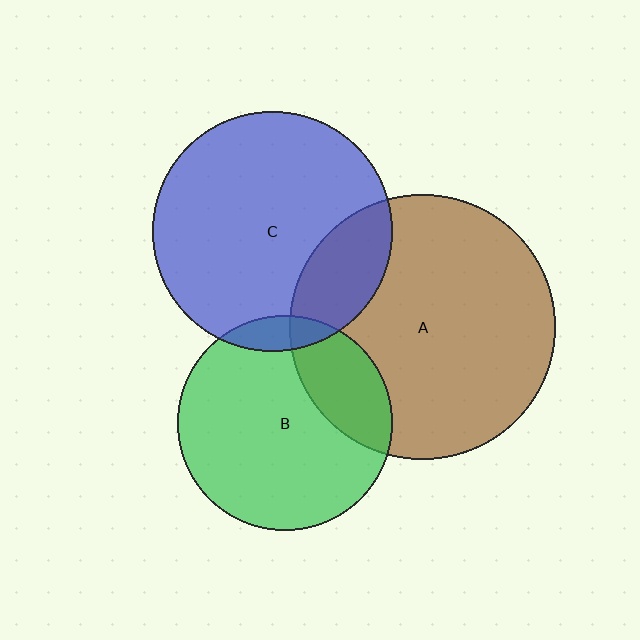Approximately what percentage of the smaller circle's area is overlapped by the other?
Approximately 25%.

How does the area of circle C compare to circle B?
Approximately 1.2 times.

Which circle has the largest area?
Circle A (brown).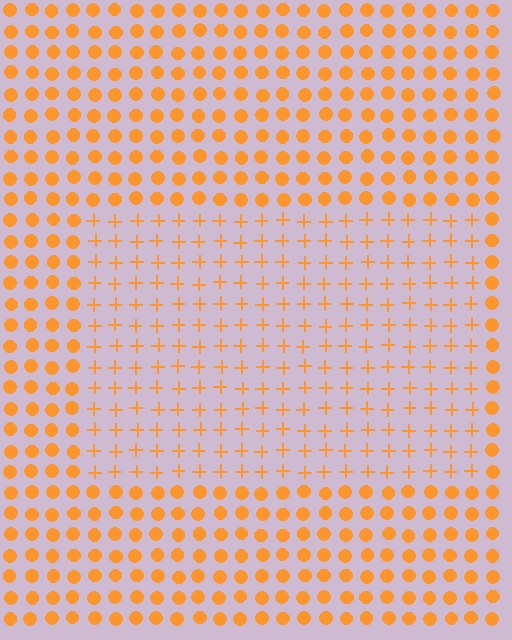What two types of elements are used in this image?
The image uses plus signs inside the rectangle region and circles outside it.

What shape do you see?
I see a rectangle.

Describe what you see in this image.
The image is filled with small orange elements arranged in a uniform grid. A rectangle-shaped region contains plus signs, while the surrounding area contains circles. The boundary is defined purely by the change in element shape.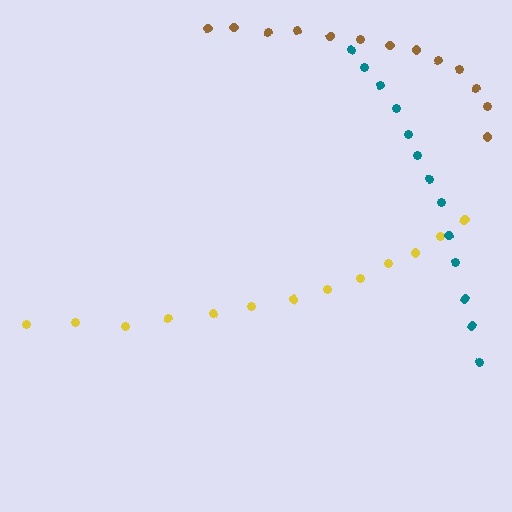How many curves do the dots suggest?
There are 3 distinct paths.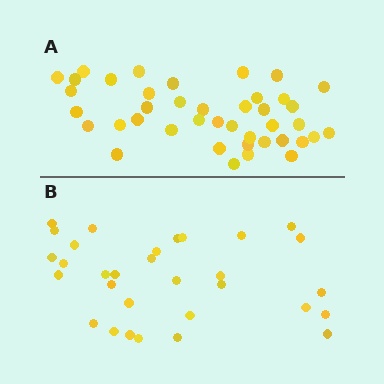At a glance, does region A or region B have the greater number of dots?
Region A (the top region) has more dots.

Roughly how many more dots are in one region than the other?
Region A has roughly 10 or so more dots than region B.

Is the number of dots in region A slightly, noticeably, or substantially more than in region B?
Region A has noticeably more, but not dramatically so. The ratio is roughly 1.3 to 1.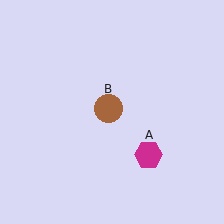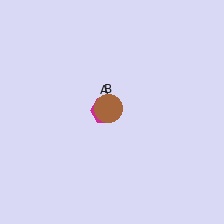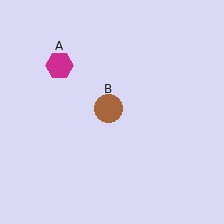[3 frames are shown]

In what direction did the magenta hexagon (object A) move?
The magenta hexagon (object A) moved up and to the left.